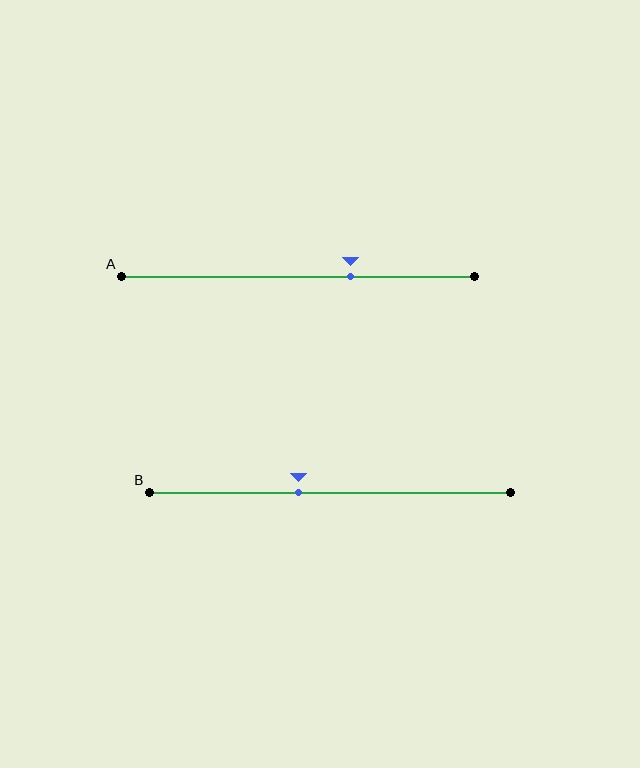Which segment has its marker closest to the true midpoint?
Segment B has its marker closest to the true midpoint.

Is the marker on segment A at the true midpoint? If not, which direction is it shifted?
No, the marker on segment A is shifted to the right by about 15% of the segment length.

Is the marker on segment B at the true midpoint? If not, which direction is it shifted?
No, the marker on segment B is shifted to the left by about 9% of the segment length.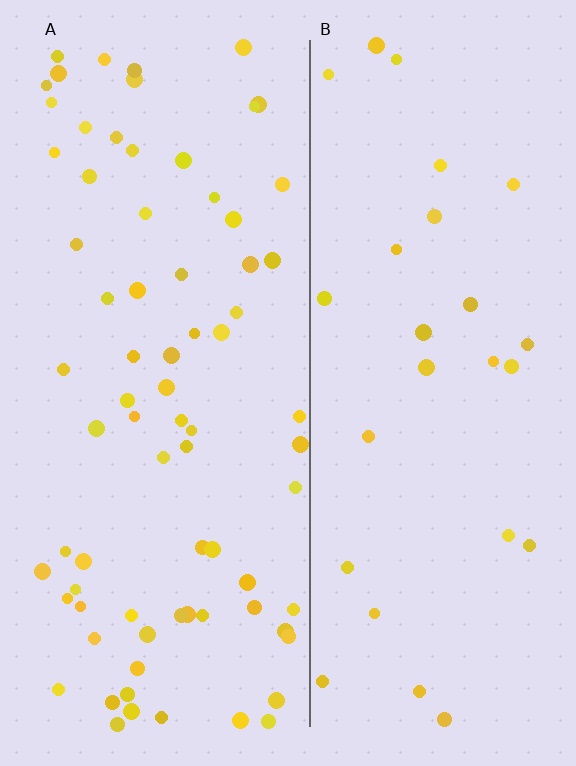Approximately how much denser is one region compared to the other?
Approximately 2.7× — region A over region B.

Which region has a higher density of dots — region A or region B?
A (the left).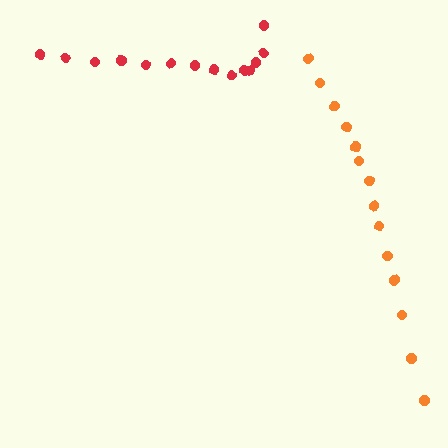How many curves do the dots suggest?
There are 2 distinct paths.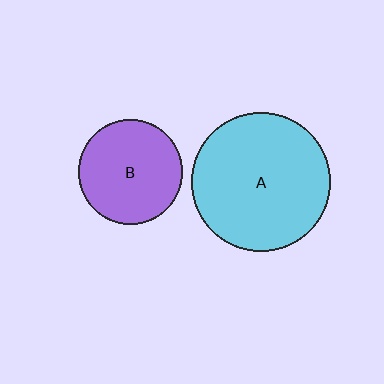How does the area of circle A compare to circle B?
Approximately 1.8 times.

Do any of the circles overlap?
No, none of the circles overlap.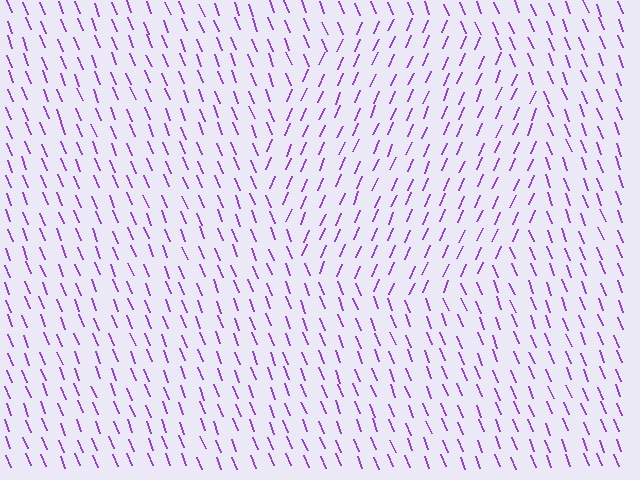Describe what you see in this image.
The image is filled with small purple line segments. A circle region in the image has lines oriented differently from the surrounding lines, creating a visible texture boundary.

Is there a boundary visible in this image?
Yes, there is a texture boundary formed by a change in line orientation.